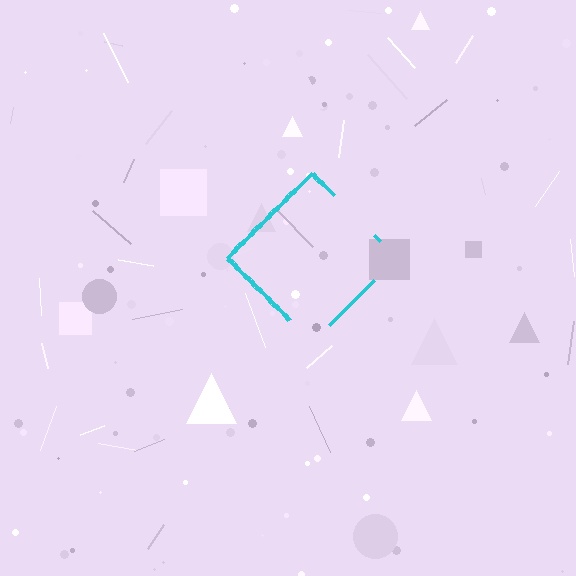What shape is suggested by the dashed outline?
The dashed outline suggests a diamond.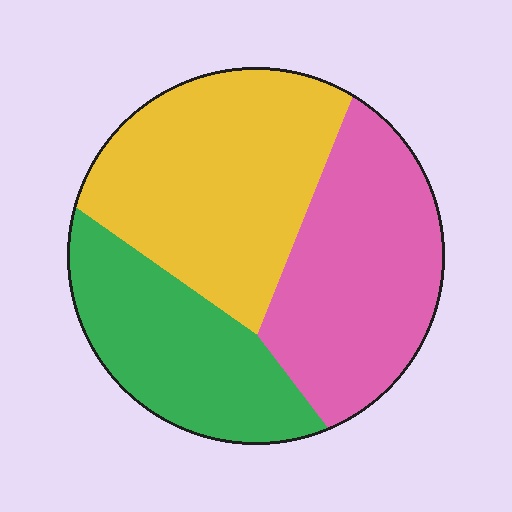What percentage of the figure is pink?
Pink takes up between a third and a half of the figure.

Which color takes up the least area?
Green, at roughly 25%.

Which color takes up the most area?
Yellow, at roughly 40%.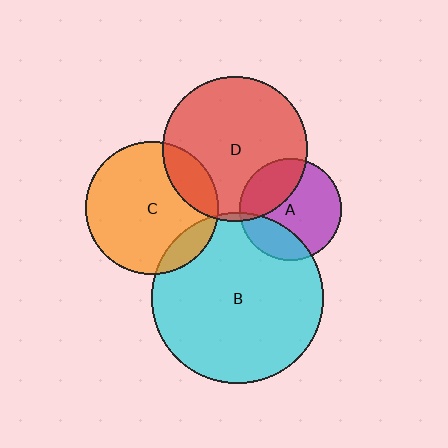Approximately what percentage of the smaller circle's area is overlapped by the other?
Approximately 15%.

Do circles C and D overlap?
Yes.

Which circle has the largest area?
Circle B (cyan).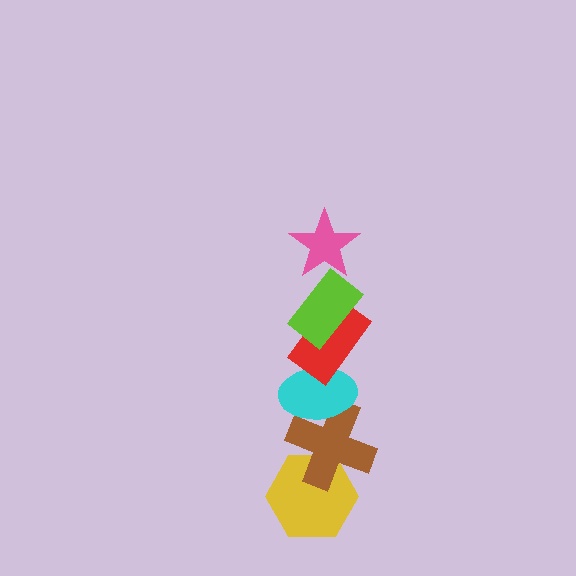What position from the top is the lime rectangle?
The lime rectangle is 2nd from the top.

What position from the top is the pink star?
The pink star is 1st from the top.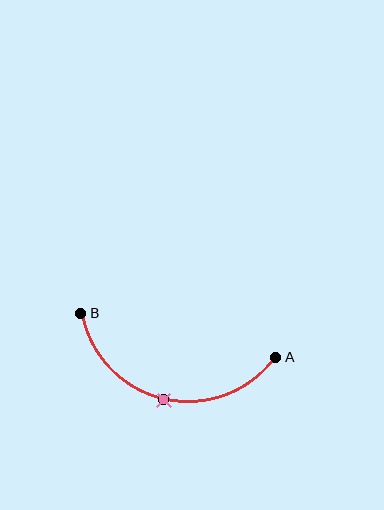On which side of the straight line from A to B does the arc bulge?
The arc bulges below the straight line connecting A and B.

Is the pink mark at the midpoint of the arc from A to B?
Yes. The pink mark lies on the arc at equal arc-length from both A and B — it is the arc midpoint.